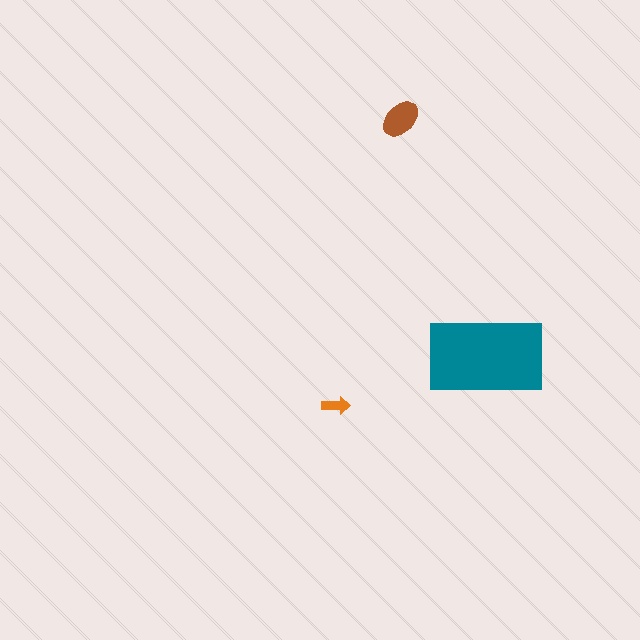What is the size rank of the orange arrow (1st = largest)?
3rd.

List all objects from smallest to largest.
The orange arrow, the brown ellipse, the teal rectangle.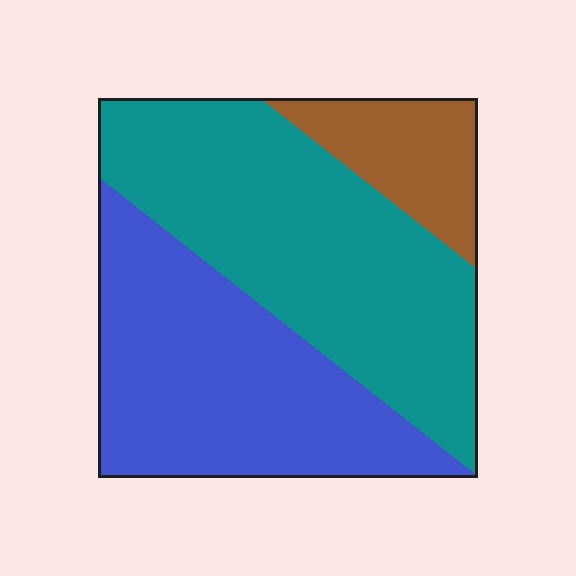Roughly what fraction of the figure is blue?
Blue covers 40% of the figure.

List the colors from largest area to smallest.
From largest to smallest: teal, blue, brown.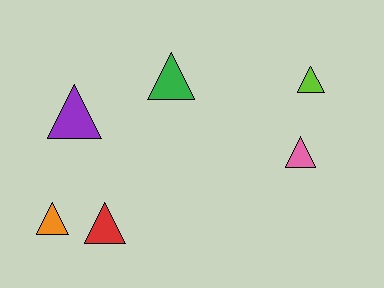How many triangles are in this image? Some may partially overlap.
There are 6 triangles.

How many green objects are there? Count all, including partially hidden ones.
There is 1 green object.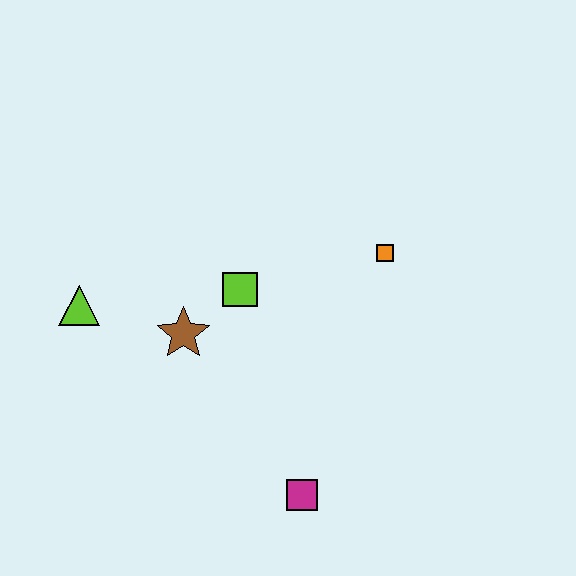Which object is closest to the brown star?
The lime square is closest to the brown star.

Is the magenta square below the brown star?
Yes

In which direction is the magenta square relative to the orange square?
The magenta square is below the orange square.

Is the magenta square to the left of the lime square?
No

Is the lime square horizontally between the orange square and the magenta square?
No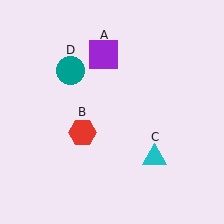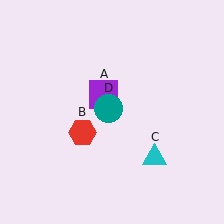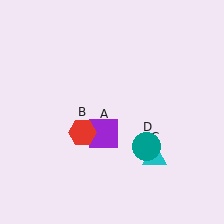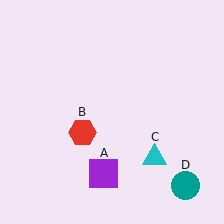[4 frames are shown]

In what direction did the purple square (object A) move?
The purple square (object A) moved down.